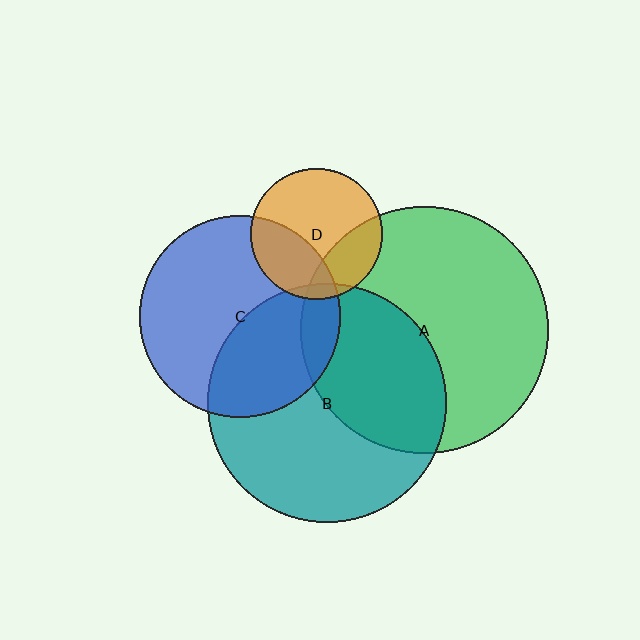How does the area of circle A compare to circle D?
Approximately 3.5 times.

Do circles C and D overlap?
Yes.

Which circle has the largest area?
Circle A (green).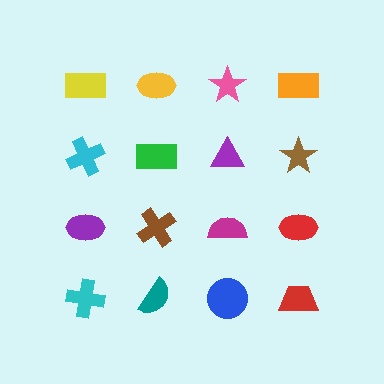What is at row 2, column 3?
A purple triangle.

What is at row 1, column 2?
A yellow ellipse.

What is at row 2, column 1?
A cyan cross.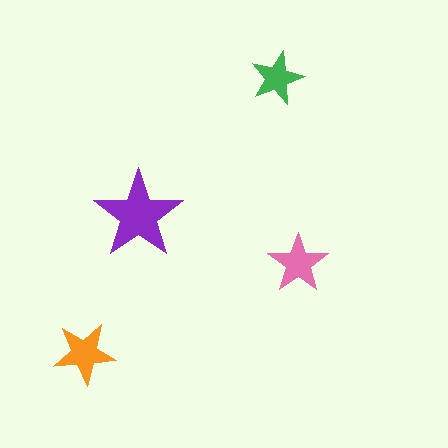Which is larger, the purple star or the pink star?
The purple one.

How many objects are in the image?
There are 4 objects in the image.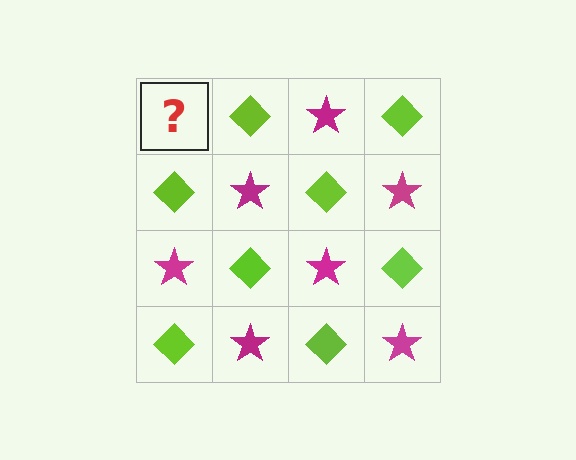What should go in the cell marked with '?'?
The missing cell should contain a magenta star.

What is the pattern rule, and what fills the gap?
The rule is that it alternates magenta star and lime diamond in a checkerboard pattern. The gap should be filled with a magenta star.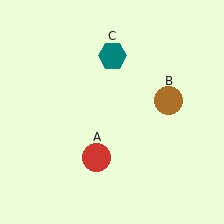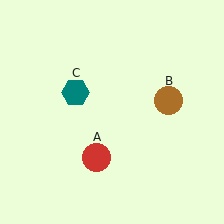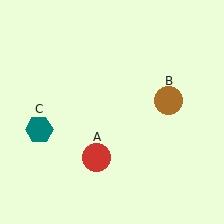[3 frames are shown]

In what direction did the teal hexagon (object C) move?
The teal hexagon (object C) moved down and to the left.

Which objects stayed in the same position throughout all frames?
Red circle (object A) and brown circle (object B) remained stationary.